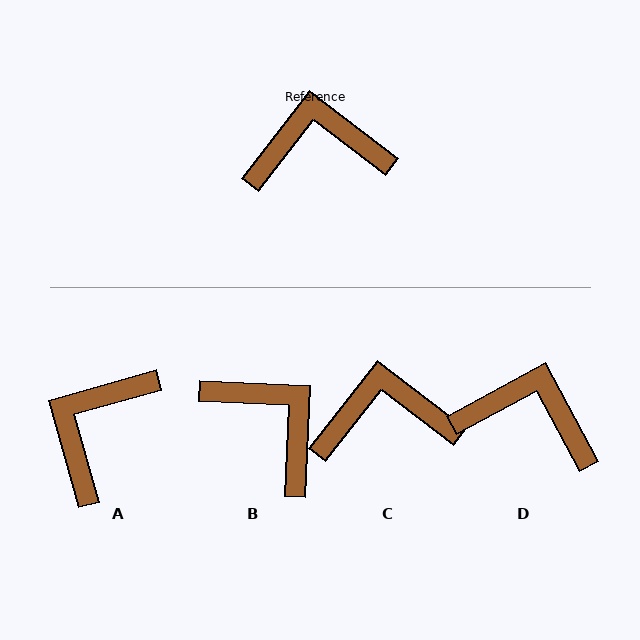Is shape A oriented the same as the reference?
No, it is off by about 54 degrees.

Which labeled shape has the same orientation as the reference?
C.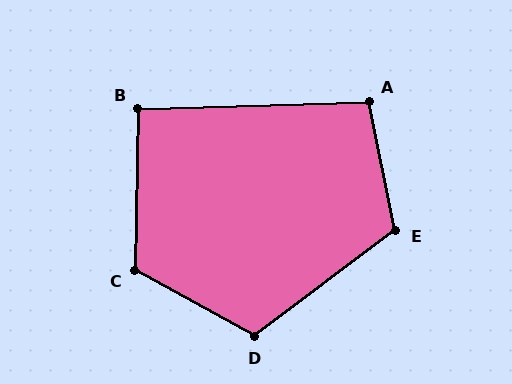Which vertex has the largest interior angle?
C, at approximately 118 degrees.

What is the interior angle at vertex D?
Approximately 114 degrees (obtuse).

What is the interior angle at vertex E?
Approximately 115 degrees (obtuse).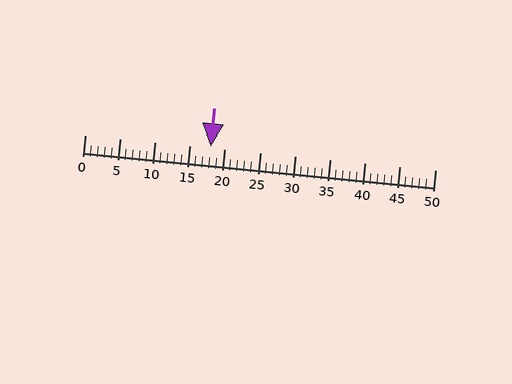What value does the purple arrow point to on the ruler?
The purple arrow points to approximately 18.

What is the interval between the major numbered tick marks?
The major tick marks are spaced 5 units apart.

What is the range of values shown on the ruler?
The ruler shows values from 0 to 50.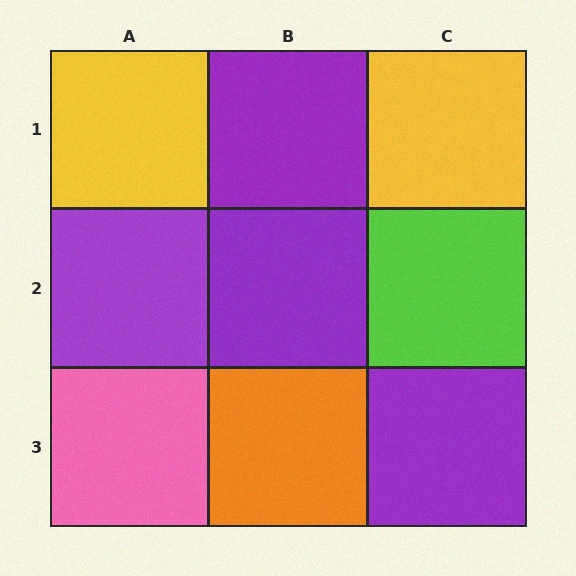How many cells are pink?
1 cell is pink.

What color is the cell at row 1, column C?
Yellow.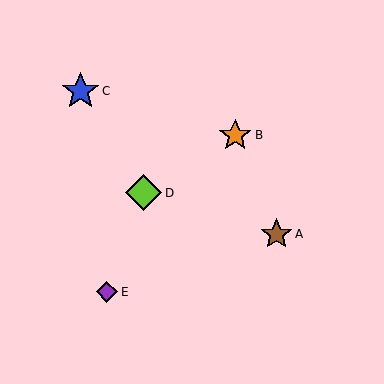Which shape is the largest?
The blue star (labeled C) is the largest.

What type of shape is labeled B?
Shape B is an orange star.